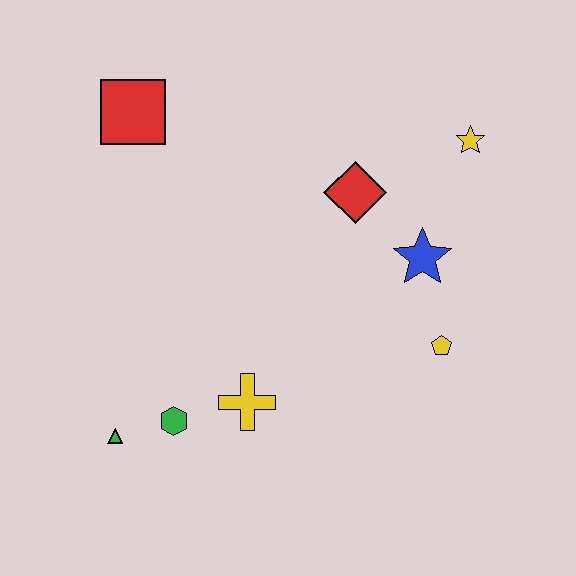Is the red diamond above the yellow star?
No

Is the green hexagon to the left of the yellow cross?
Yes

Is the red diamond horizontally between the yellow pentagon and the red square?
Yes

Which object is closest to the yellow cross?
The green hexagon is closest to the yellow cross.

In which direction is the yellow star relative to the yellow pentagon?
The yellow star is above the yellow pentagon.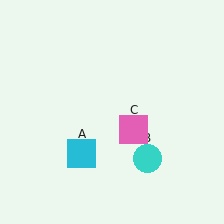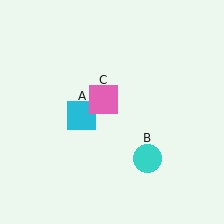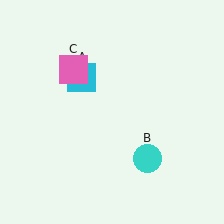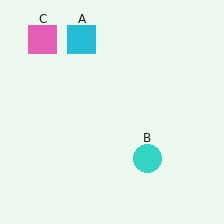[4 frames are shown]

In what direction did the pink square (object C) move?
The pink square (object C) moved up and to the left.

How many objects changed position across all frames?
2 objects changed position: cyan square (object A), pink square (object C).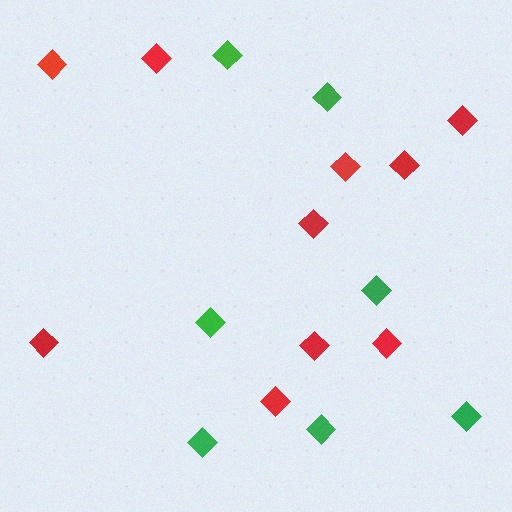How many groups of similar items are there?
There are 2 groups: one group of red diamonds (10) and one group of green diamonds (7).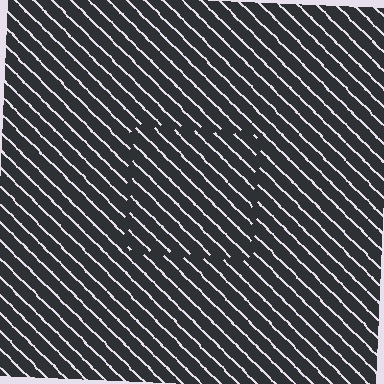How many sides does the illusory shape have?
4 sides — the line-ends trace a square.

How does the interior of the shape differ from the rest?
The interior of the shape contains the same grating, shifted by half a period — the contour is defined by the phase discontinuity where line-ends from the inner and outer gratings abut.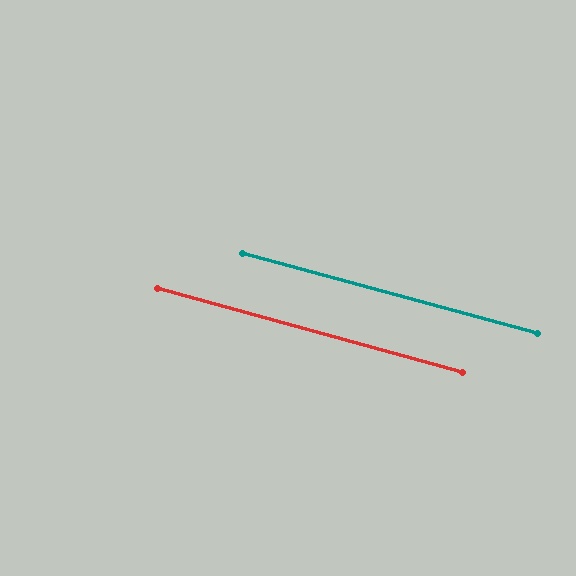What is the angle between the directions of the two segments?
Approximately 0 degrees.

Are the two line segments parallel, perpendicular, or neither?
Parallel — their directions differ by only 0.3°.